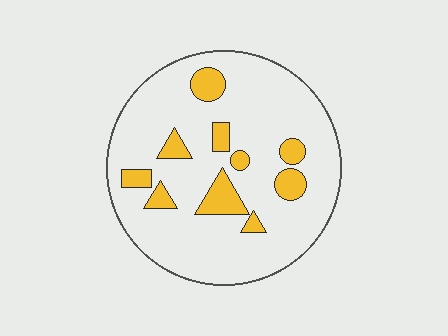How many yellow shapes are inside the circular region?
10.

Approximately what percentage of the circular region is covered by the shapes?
Approximately 15%.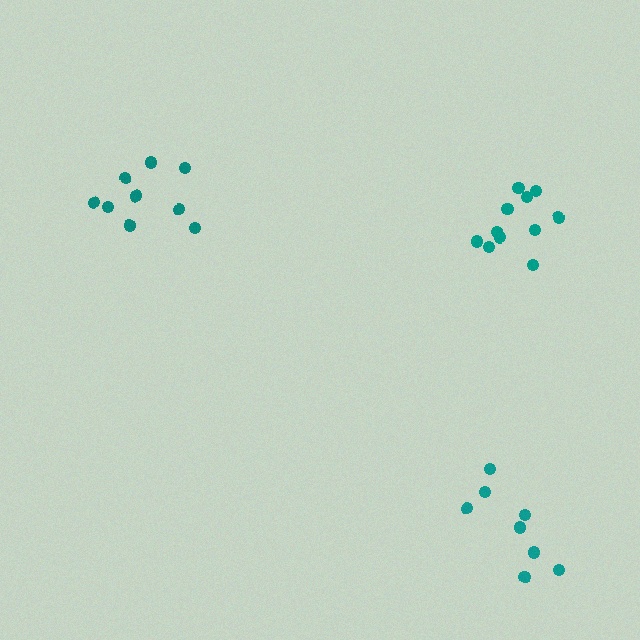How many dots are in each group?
Group 1: 8 dots, Group 2: 9 dots, Group 3: 11 dots (28 total).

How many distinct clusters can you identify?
There are 3 distinct clusters.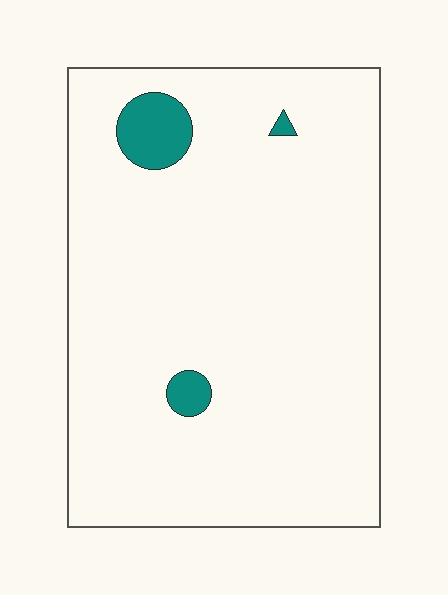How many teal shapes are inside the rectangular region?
3.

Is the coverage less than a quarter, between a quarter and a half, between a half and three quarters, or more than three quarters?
Less than a quarter.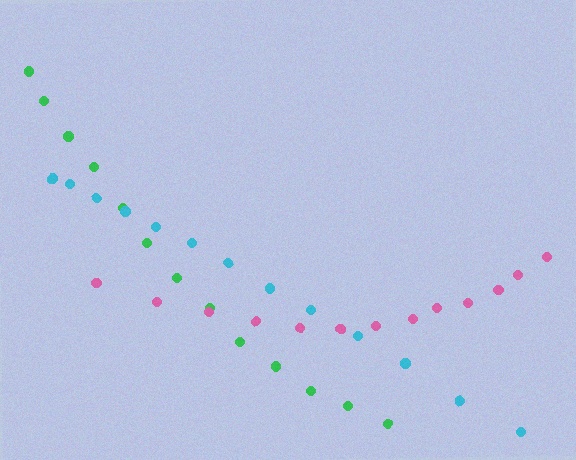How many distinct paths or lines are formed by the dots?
There are 3 distinct paths.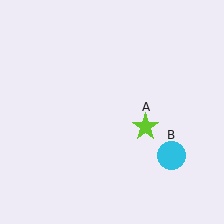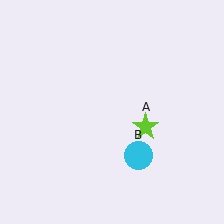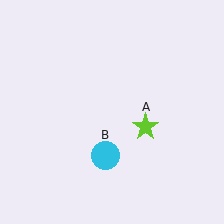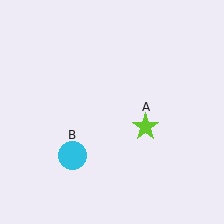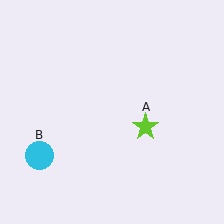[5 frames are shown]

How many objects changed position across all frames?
1 object changed position: cyan circle (object B).